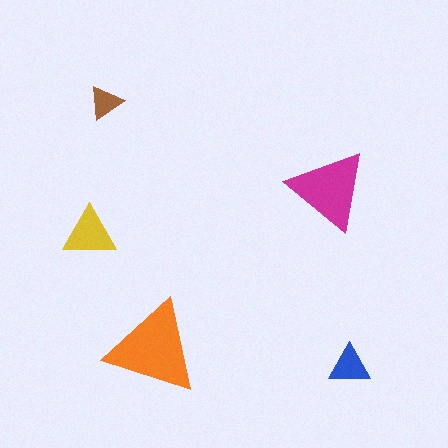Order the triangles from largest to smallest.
the orange one, the magenta one, the yellow one, the blue one, the brown one.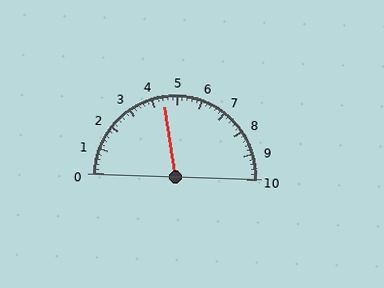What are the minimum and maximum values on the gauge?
The gauge ranges from 0 to 10.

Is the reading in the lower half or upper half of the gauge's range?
The reading is in the lower half of the range (0 to 10).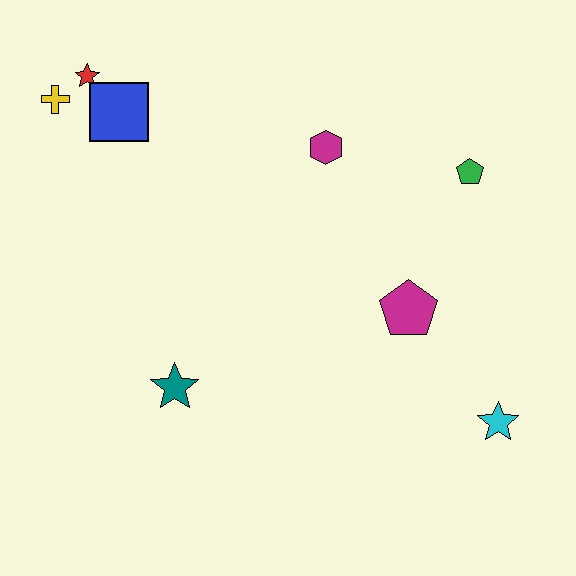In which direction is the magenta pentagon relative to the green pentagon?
The magenta pentagon is below the green pentagon.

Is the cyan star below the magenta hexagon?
Yes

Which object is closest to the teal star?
The magenta pentagon is closest to the teal star.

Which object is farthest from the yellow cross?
The cyan star is farthest from the yellow cross.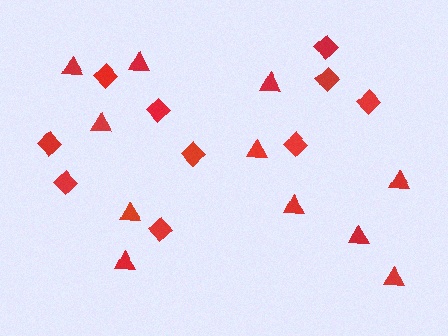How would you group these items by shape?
There are 2 groups: one group of triangles (11) and one group of diamonds (10).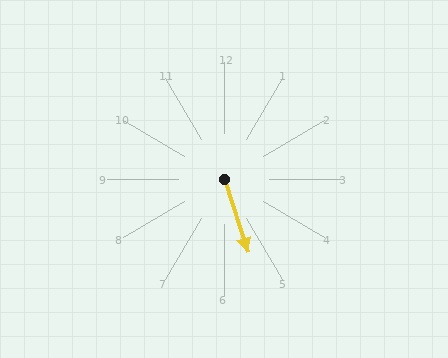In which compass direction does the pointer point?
South.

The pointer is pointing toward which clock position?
Roughly 5 o'clock.